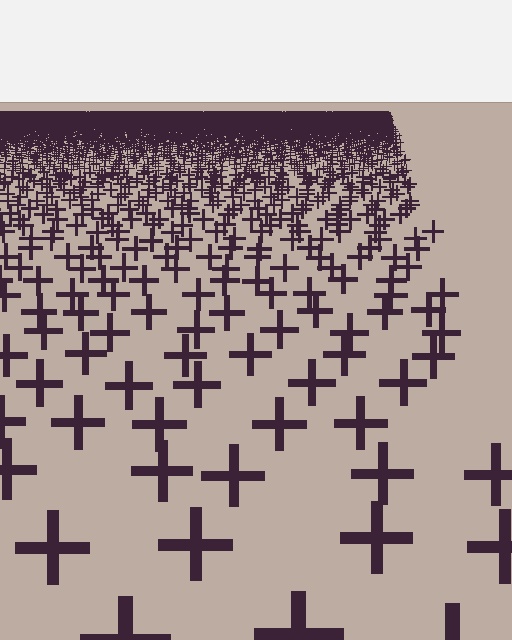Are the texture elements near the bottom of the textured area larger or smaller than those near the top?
Larger. Near the bottom, elements are closer to the viewer and appear at a bigger on-screen size.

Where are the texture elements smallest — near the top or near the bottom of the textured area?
Near the top.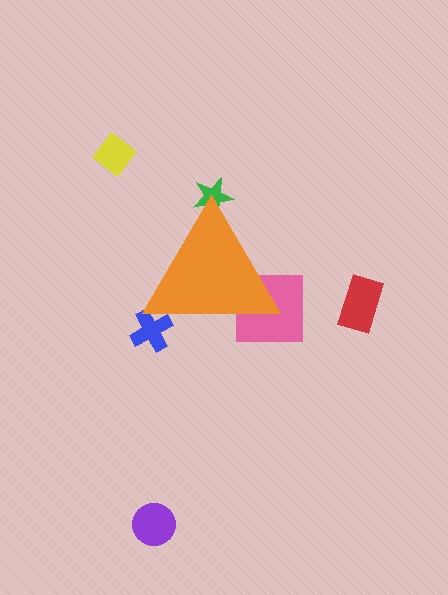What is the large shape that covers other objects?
An orange triangle.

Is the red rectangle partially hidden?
No, the red rectangle is fully visible.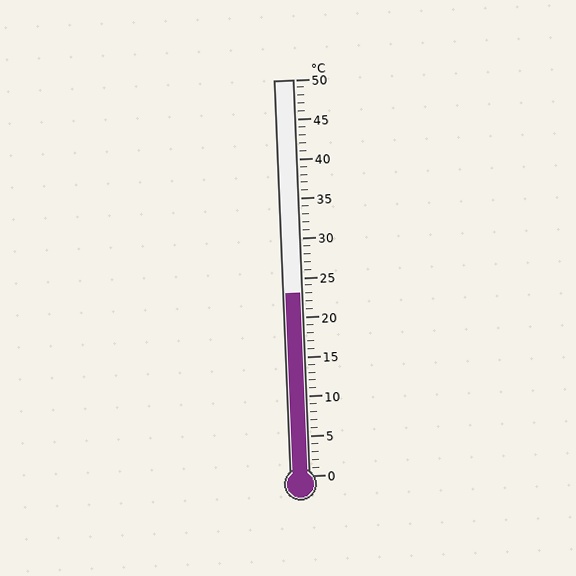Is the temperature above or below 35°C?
The temperature is below 35°C.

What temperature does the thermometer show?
The thermometer shows approximately 23°C.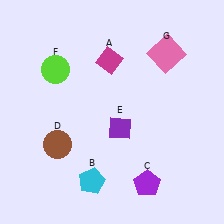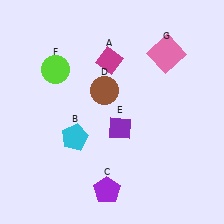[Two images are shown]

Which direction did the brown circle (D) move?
The brown circle (D) moved up.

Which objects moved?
The objects that moved are: the cyan pentagon (B), the purple pentagon (C), the brown circle (D).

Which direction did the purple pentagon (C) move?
The purple pentagon (C) moved left.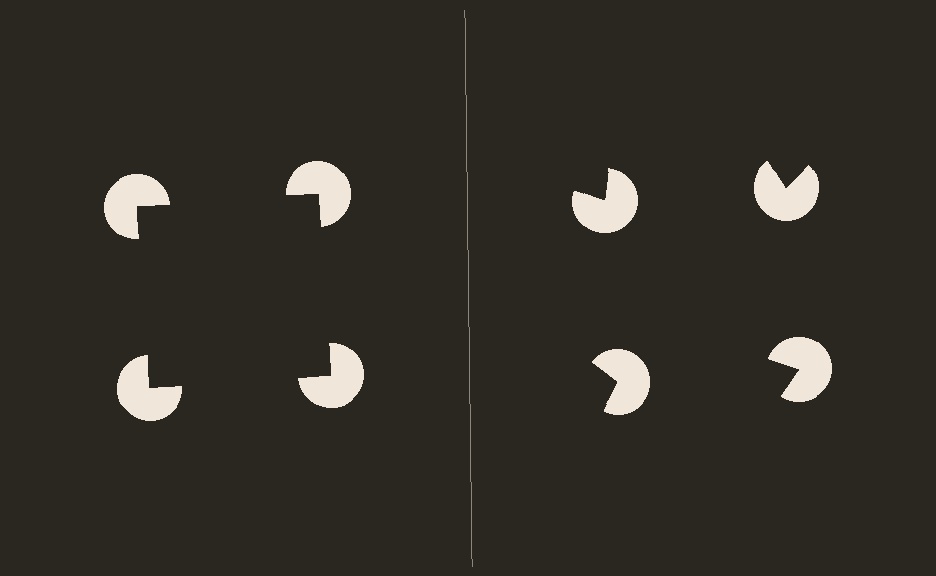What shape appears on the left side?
An illusory square.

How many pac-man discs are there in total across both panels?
8 — 4 on each side.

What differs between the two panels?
The pac-man discs are positioned identically on both sides; only the wedge orientations differ. On the left they align to a square; on the right they are misaligned.